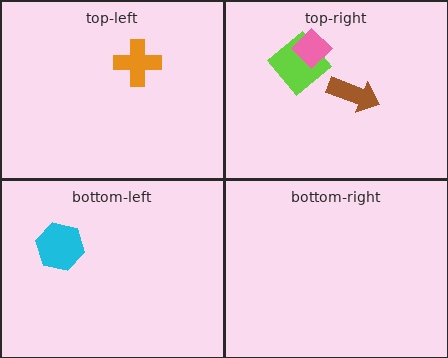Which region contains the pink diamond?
The top-right region.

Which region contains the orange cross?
The top-left region.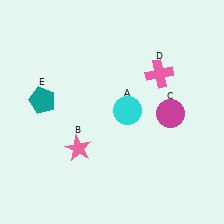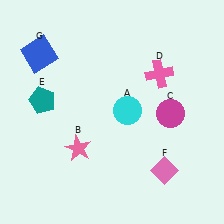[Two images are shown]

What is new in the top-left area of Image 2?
A blue square (G) was added in the top-left area of Image 2.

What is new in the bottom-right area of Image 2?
A pink diamond (F) was added in the bottom-right area of Image 2.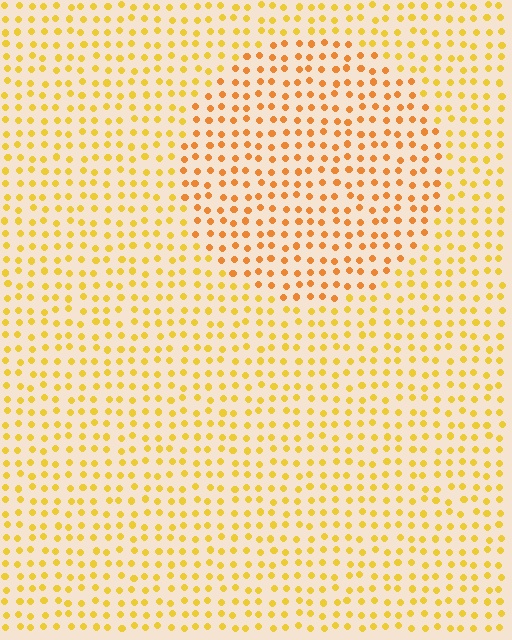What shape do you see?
I see a circle.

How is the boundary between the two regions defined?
The boundary is defined purely by a slight shift in hue (about 23 degrees). Spacing, size, and orientation are identical on both sides.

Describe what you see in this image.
The image is filled with small yellow elements in a uniform arrangement. A circle-shaped region is visible where the elements are tinted to a slightly different hue, forming a subtle color boundary.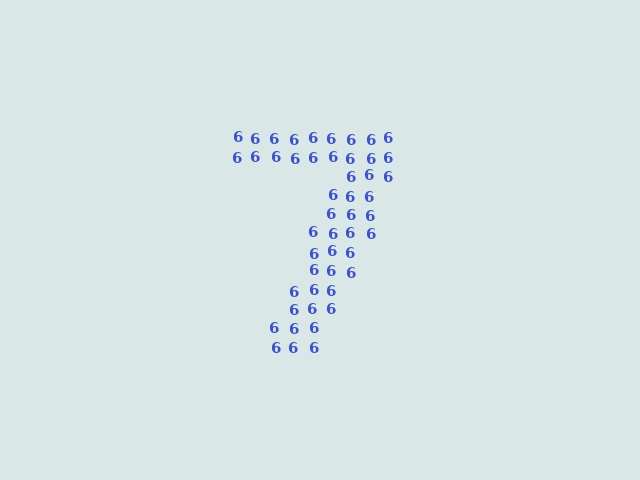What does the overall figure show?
The overall figure shows the digit 7.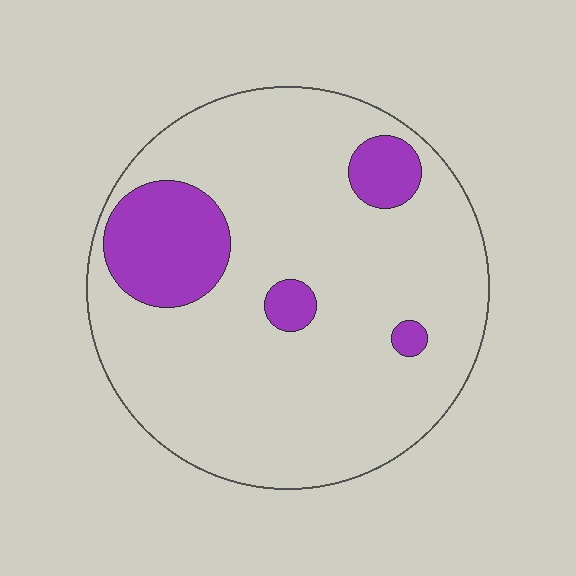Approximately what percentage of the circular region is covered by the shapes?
Approximately 15%.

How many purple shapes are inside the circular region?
4.